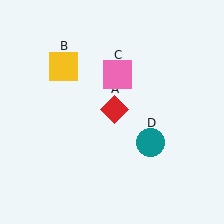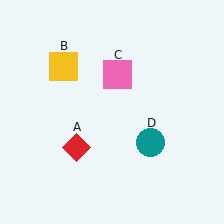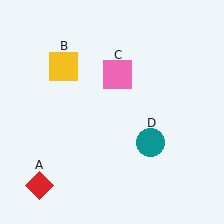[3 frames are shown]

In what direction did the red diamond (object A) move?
The red diamond (object A) moved down and to the left.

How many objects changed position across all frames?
1 object changed position: red diamond (object A).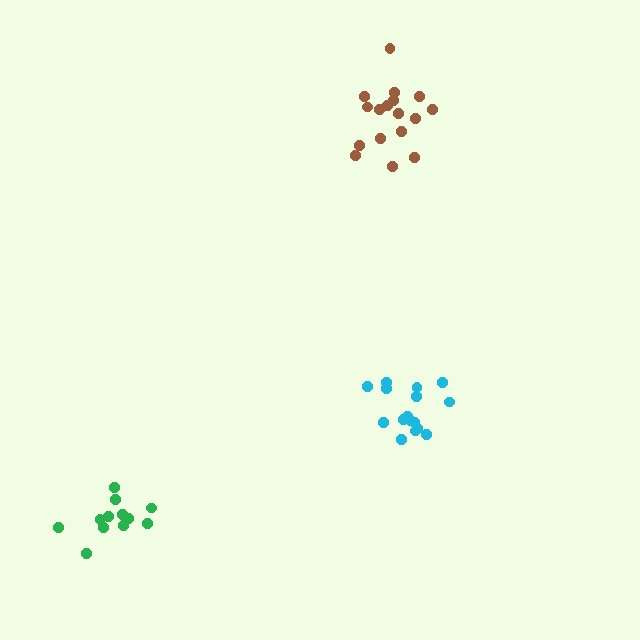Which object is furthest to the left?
The green cluster is leftmost.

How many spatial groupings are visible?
There are 3 spatial groupings.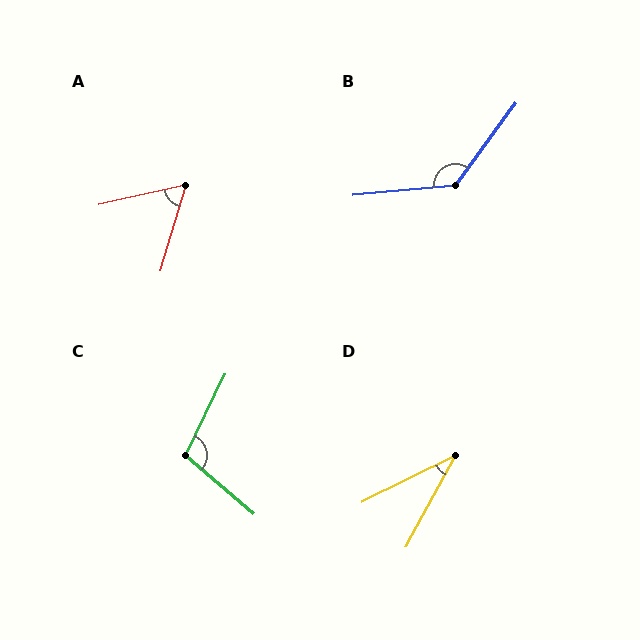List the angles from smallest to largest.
D (35°), A (60°), C (105°), B (132°).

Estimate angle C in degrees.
Approximately 105 degrees.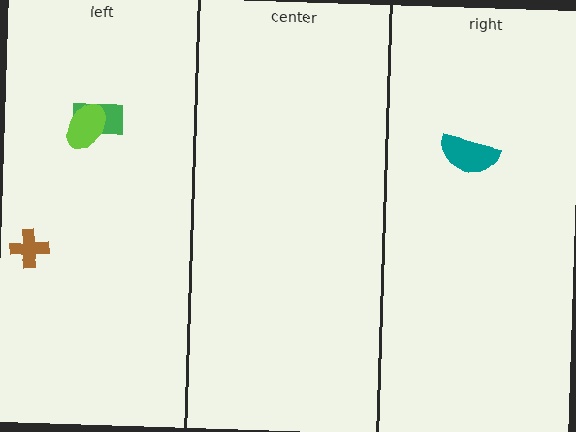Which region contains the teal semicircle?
The right region.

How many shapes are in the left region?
3.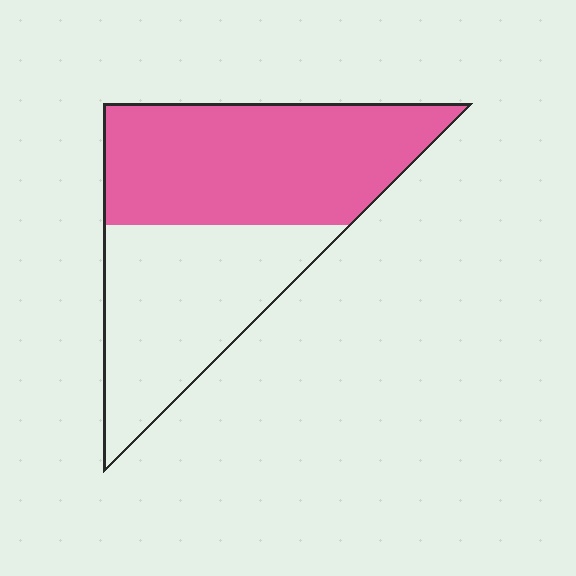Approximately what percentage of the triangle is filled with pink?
Approximately 55%.